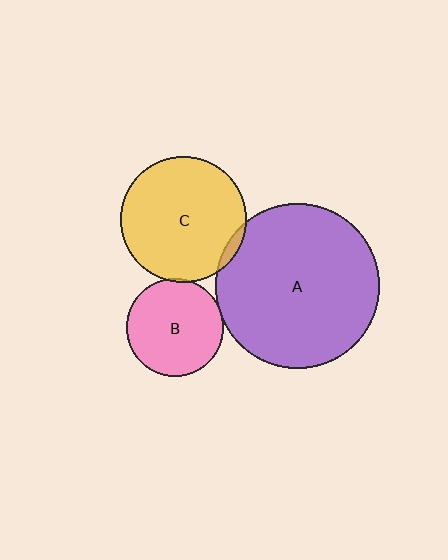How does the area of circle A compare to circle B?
Approximately 2.8 times.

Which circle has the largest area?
Circle A (purple).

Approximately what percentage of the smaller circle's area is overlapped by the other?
Approximately 5%.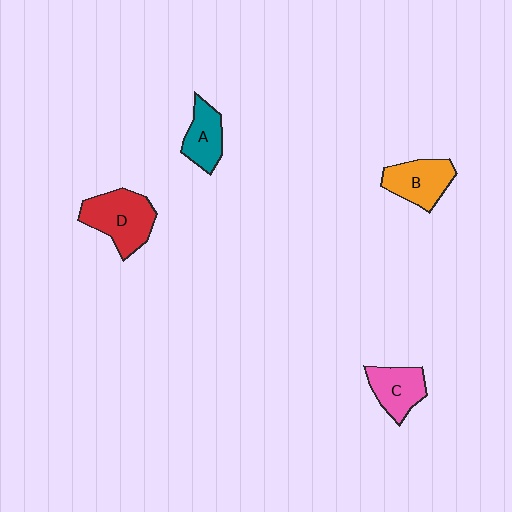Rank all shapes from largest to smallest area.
From largest to smallest: D (red), B (orange), C (pink), A (teal).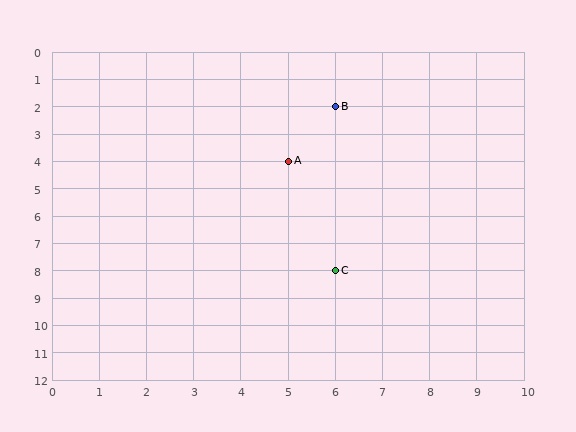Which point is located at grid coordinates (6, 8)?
Point C is at (6, 8).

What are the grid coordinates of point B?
Point B is at grid coordinates (6, 2).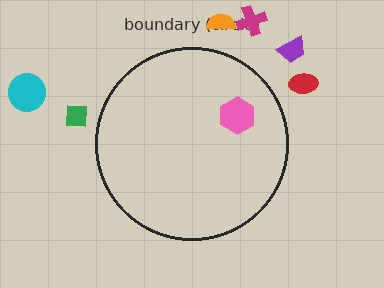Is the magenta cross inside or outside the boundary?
Outside.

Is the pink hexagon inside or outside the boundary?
Inside.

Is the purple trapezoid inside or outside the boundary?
Outside.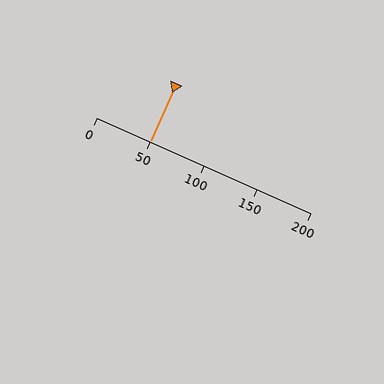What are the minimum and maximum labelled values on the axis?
The axis runs from 0 to 200.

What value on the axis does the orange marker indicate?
The marker indicates approximately 50.